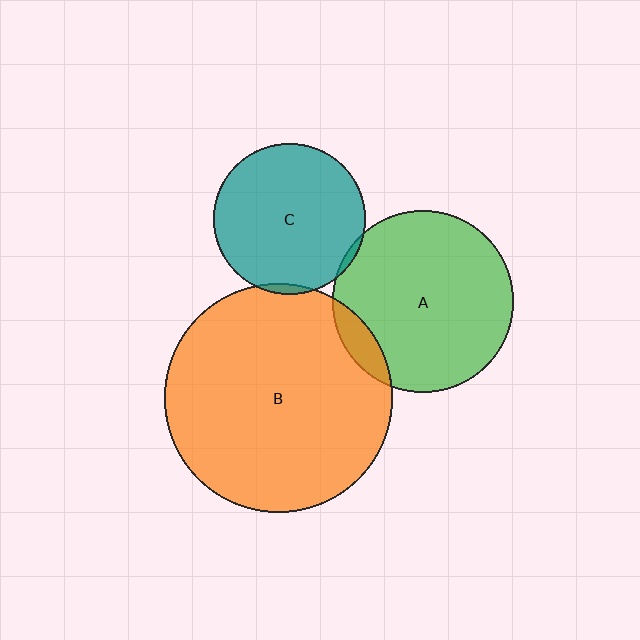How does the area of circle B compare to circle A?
Approximately 1.6 times.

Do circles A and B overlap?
Yes.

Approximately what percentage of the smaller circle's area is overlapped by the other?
Approximately 10%.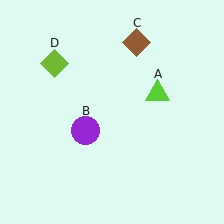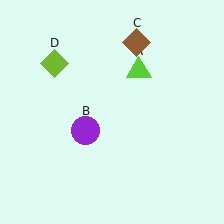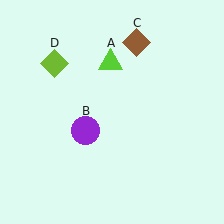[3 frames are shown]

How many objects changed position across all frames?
1 object changed position: lime triangle (object A).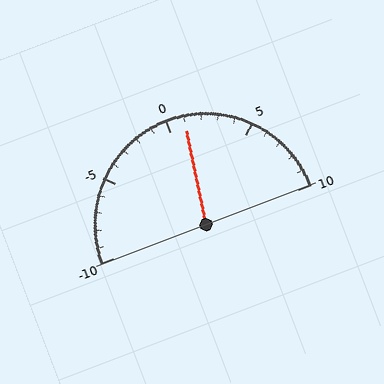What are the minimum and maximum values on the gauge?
The gauge ranges from -10 to 10.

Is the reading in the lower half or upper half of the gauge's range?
The reading is in the upper half of the range (-10 to 10).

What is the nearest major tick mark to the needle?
The nearest major tick mark is 0.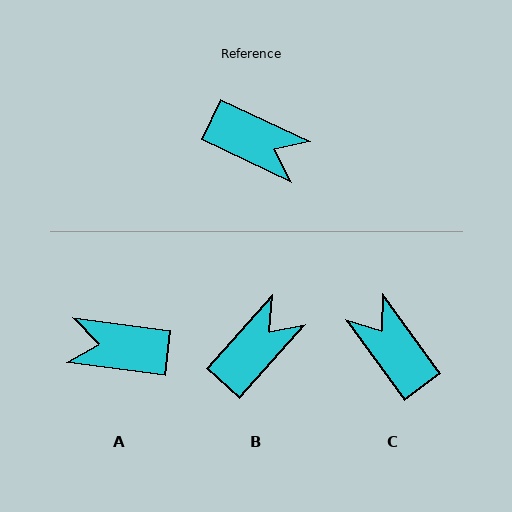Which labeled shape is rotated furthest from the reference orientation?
A, about 162 degrees away.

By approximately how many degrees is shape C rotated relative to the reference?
Approximately 151 degrees counter-clockwise.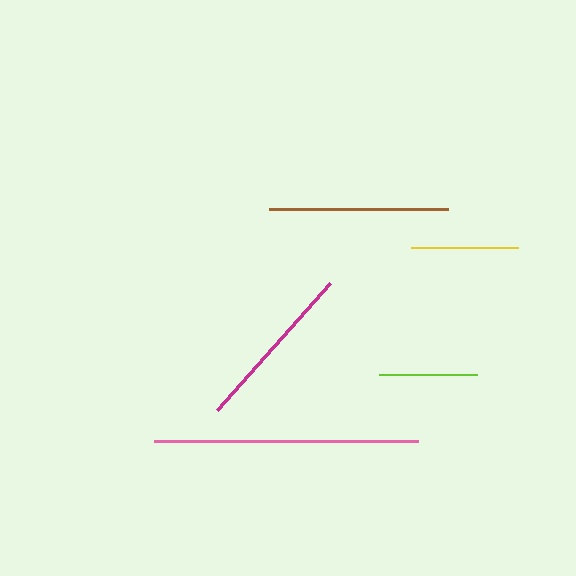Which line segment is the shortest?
The lime line is the shortest at approximately 98 pixels.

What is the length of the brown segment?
The brown segment is approximately 179 pixels long.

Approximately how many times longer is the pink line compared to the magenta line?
The pink line is approximately 1.6 times the length of the magenta line.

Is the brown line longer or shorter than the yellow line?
The brown line is longer than the yellow line.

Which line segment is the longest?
The pink line is the longest at approximately 264 pixels.